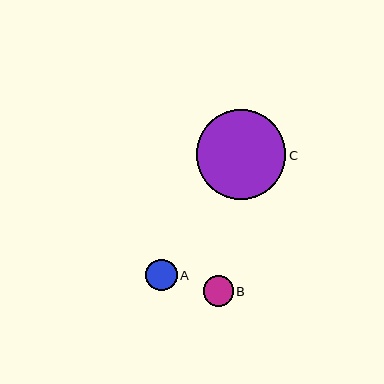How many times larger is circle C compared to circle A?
Circle C is approximately 2.9 times the size of circle A.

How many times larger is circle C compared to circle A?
Circle C is approximately 2.9 times the size of circle A.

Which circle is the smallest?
Circle B is the smallest with a size of approximately 30 pixels.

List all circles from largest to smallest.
From largest to smallest: C, A, B.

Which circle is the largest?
Circle C is the largest with a size of approximately 90 pixels.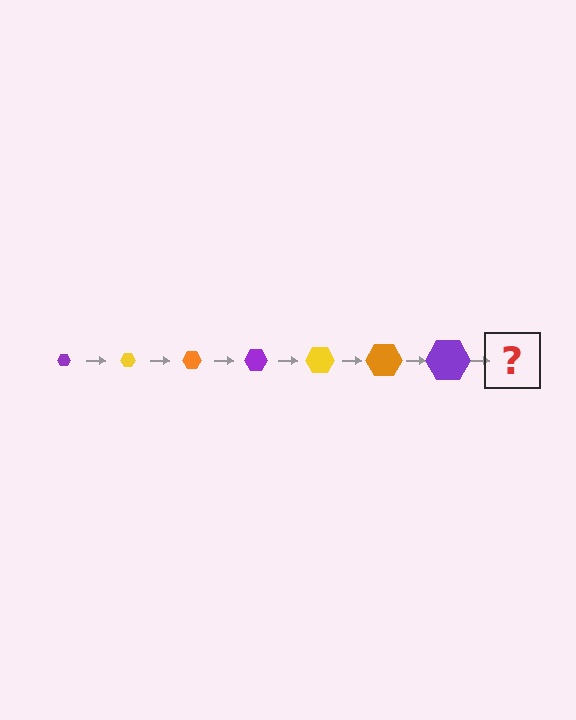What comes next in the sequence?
The next element should be a yellow hexagon, larger than the previous one.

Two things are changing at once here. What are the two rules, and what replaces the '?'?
The two rules are that the hexagon grows larger each step and the color cycles through purple, yellow, and orange. The '?' should be a yellow hexagon, larger than the previous one.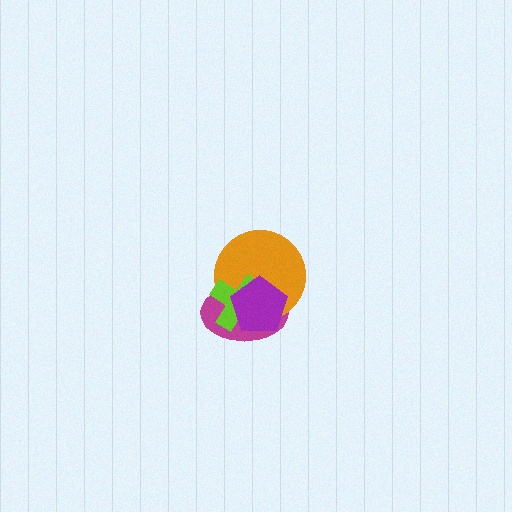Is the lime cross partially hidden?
Yes, it is partially covered by another shape.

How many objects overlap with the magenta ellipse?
3 objects overlap with the magenta ellipse.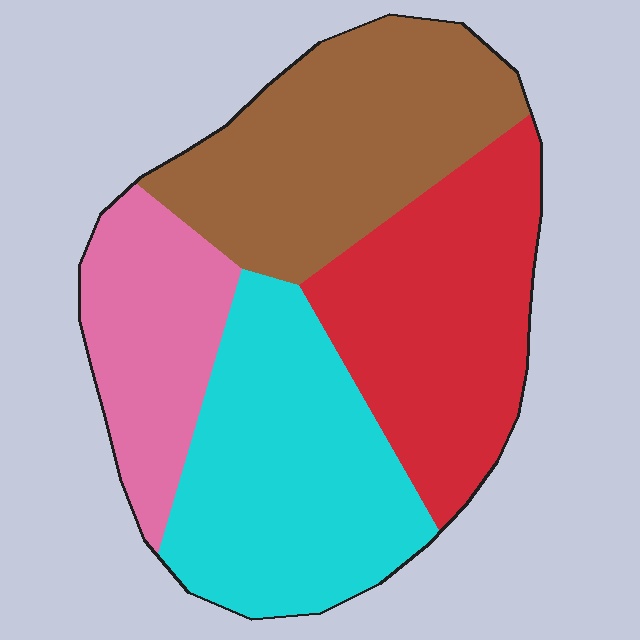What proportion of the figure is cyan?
Cyan takes up about one quarter (1/4) of the figure.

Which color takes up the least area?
Pink, at roughly 15%.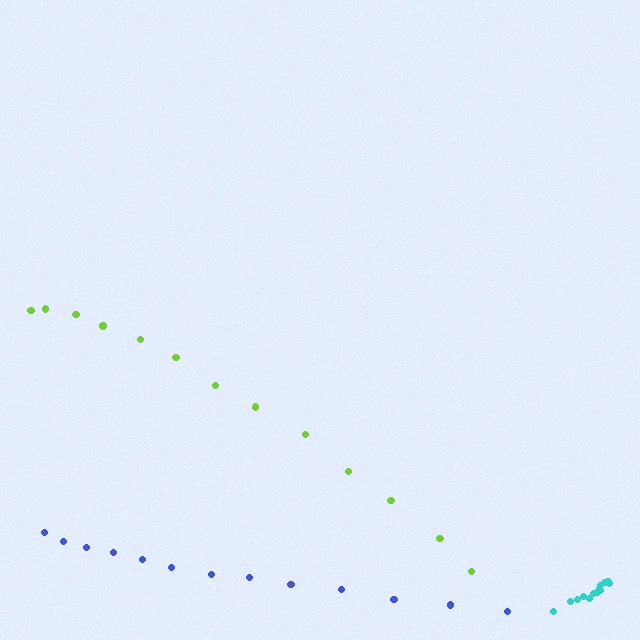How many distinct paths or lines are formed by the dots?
There are 3 distinct paths.